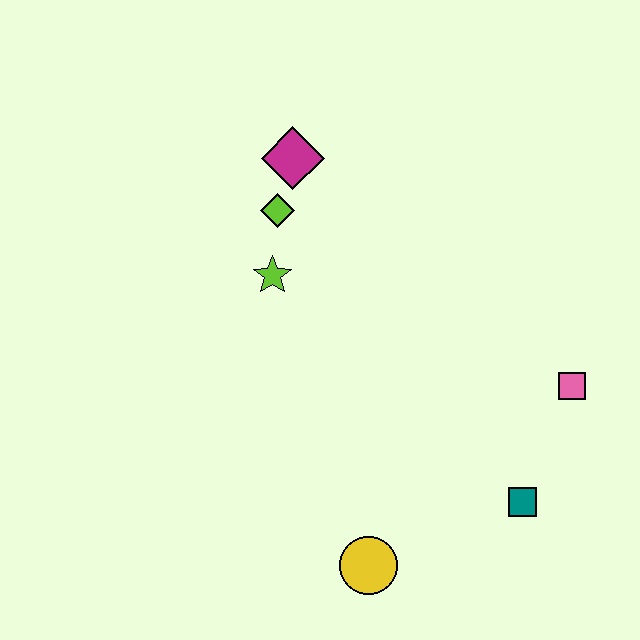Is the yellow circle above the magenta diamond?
No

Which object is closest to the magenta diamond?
The lime diamond is closest to the magenta diamond.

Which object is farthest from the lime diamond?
The teal square is farthest from the lime diamond.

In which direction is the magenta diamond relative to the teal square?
The magenta diamond is above the teal square.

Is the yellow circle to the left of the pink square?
Yes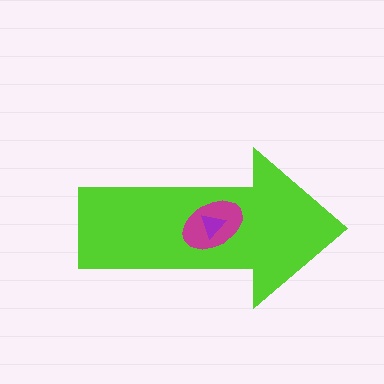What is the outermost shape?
The lime arrow.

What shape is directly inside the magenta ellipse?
The purple triangle.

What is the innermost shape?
The purple triangle.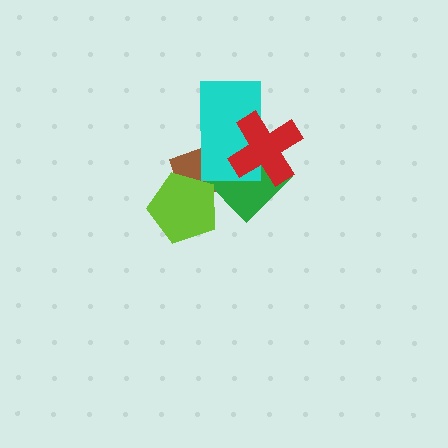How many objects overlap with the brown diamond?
3 objects overlap with the brown diamond.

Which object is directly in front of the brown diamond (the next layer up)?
The green diamond is directly in front of the brown diamond.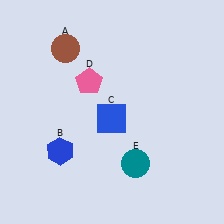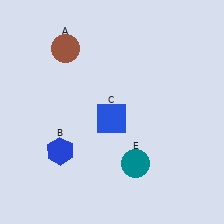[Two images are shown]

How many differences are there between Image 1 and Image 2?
There is 1 difference between the two images.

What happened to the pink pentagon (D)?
The pink pentagon (D) was removed in Image 2. It was in the top-left area of Image 1.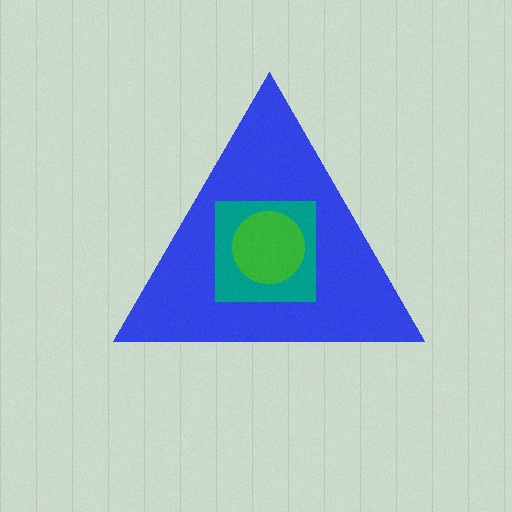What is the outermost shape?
The blue triangle.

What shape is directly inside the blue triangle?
The teal square.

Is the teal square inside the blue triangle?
Yes.